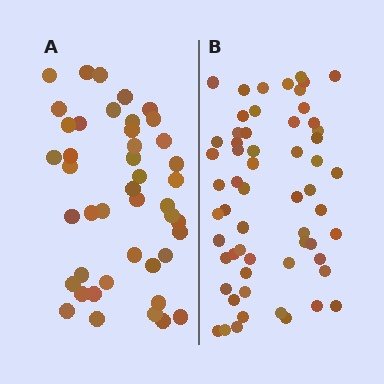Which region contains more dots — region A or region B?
Region B (the right region) has more dots.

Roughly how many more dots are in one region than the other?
Region B has approximately 15 more dots than region A.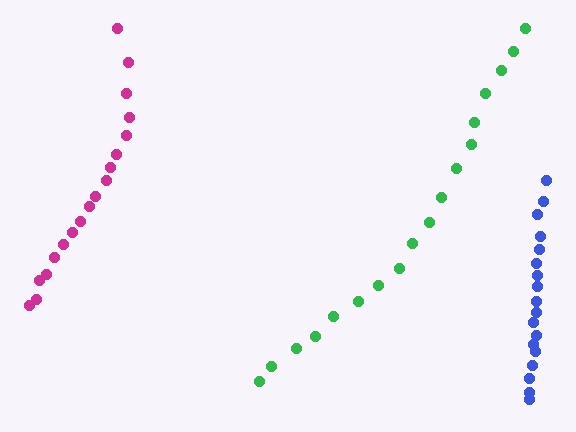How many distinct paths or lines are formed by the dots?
There are 3 distinct paths.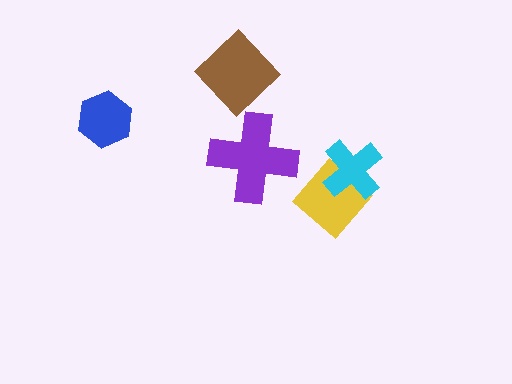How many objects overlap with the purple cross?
0 objects overlap with the purple cross.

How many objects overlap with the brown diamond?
0 objects overlap with the brown diamond.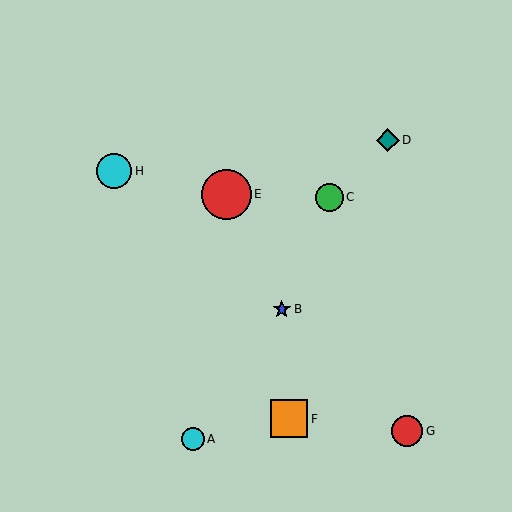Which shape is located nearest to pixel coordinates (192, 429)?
The cyan circle (labeled A) at (193, 439) is nearest to that location.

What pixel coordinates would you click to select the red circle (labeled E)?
Click at (226, 194) to select the red circle E.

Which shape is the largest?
The red circle (labeled E) is the largest.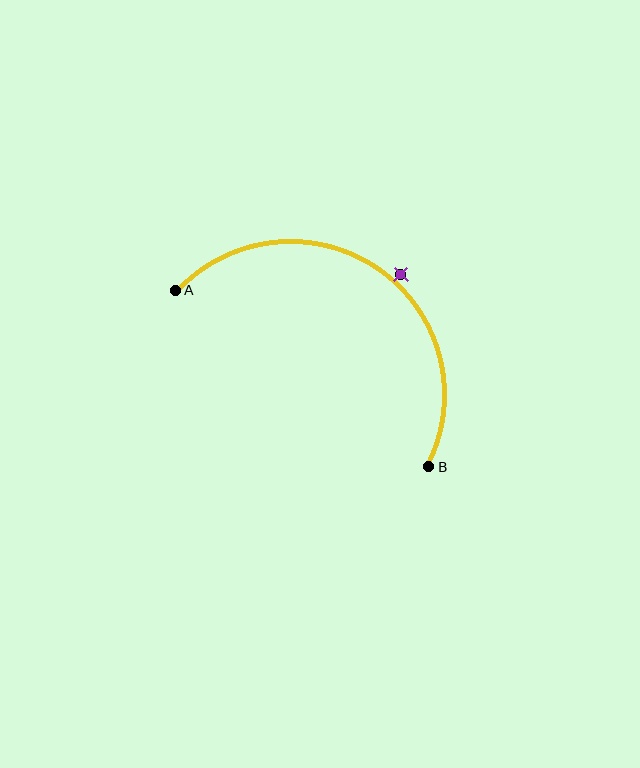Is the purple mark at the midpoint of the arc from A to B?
No — the purple mark does not lie on the arc at all. It sits slightly outside the curve.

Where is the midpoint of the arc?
The arc midpoint is the point on the curve farthest from the straight line joining A and B. It sits above and to the right of that line.